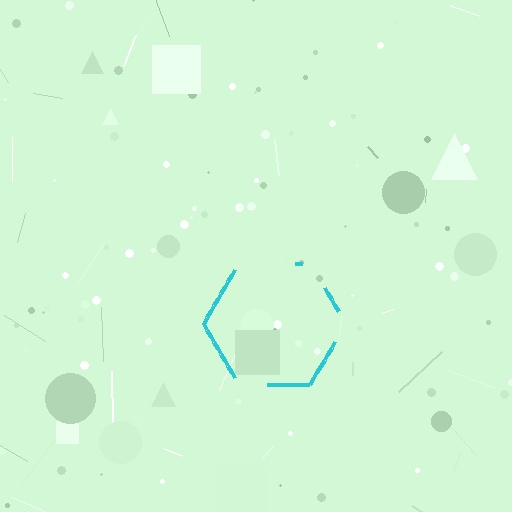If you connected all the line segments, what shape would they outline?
They would outline a hexagon.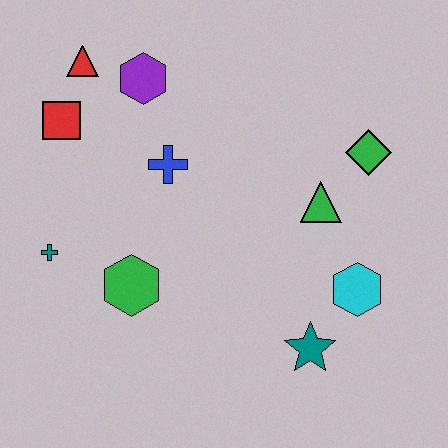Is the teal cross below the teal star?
No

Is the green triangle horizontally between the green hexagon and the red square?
No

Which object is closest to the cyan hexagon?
The teal star is closest to the cyan hexagon.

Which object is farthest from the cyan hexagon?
The red triangle is farthest from the cyan hexagon.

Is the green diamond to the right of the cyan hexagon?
Yes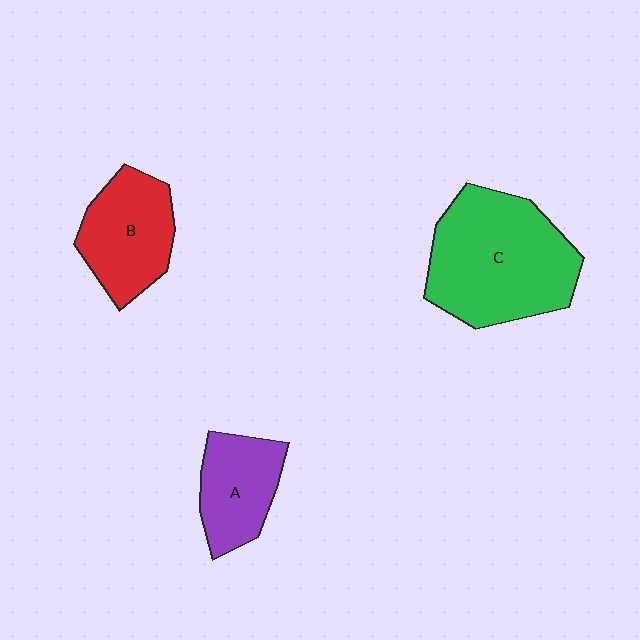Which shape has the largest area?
Shape C (green).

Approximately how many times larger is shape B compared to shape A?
Approximately 1.2 times.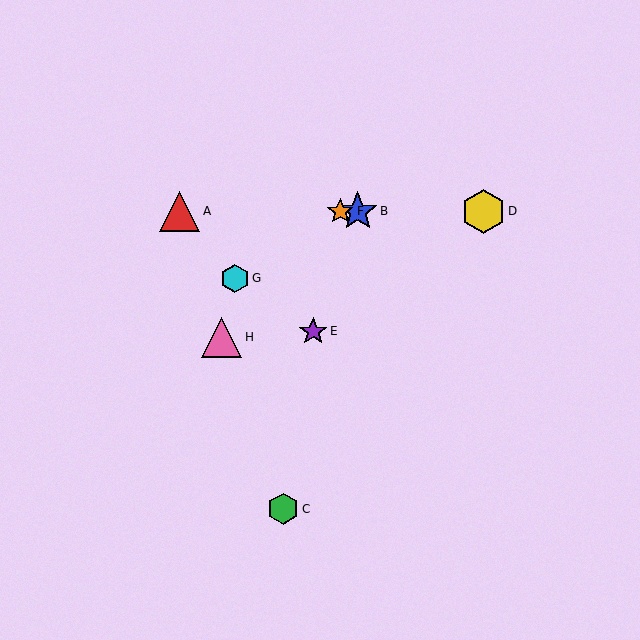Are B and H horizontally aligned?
No, B is at y≈211 and H is at y≈337.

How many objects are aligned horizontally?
4 objects (A, B, D, F) are aligned horizontally.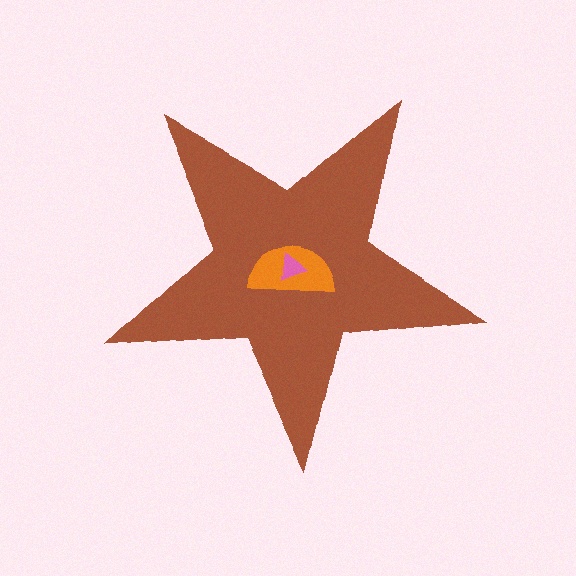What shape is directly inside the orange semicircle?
The pink triangle.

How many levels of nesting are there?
3.